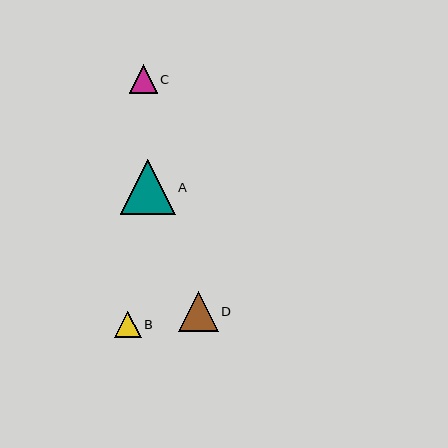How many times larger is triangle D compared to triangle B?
Triangle D is approximately 1.5 times the size of triangle B.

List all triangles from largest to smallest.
From largest to smallest: A, D, C, B.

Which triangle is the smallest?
Triangle B is the smallest with a size of approximately 27 pixels.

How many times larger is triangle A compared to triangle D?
Triangle A is approximately 1.4 times the size of triangle D.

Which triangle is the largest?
Triangle A is the largest with a size of approximately 55 pixels.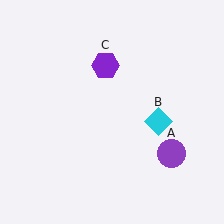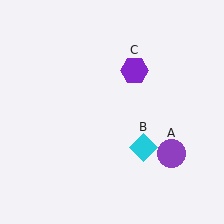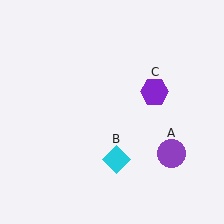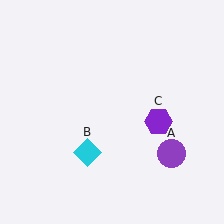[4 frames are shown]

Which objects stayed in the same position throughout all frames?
Purple circle (object A) remained stationary.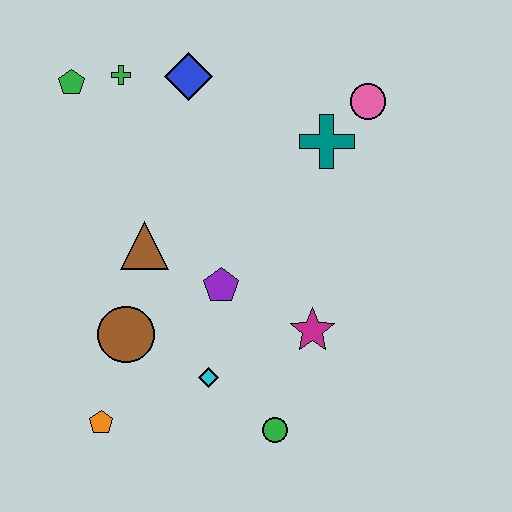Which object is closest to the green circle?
The cyan diamond is closest to the green circle.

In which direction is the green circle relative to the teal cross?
The green circle is below the teal cross.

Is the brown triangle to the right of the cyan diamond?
No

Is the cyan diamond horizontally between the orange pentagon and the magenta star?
Yes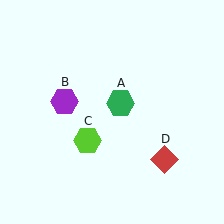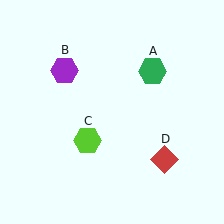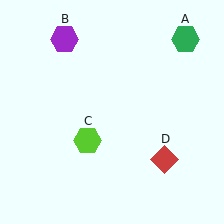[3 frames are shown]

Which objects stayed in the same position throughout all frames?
Lime hexagon (object C) and red diamond (object D) remained stationary.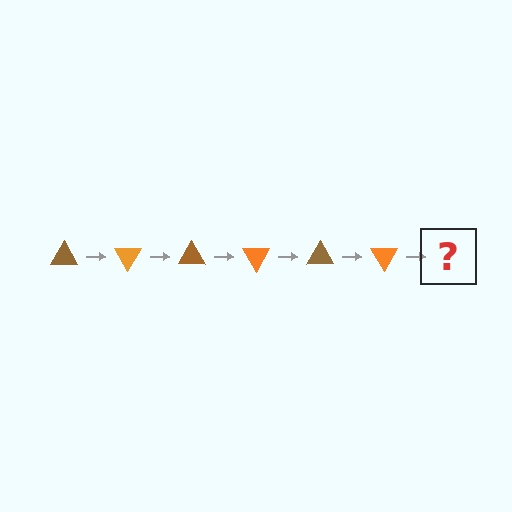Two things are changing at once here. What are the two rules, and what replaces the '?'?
The two rules are that it rotates 60 degrees each step and the color cycles through brown and orange. The '?' should be a brown triangle, rotated 360 degrees from the start.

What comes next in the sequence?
The next element should be a brown triangle, rotated 360 degrees from the start.